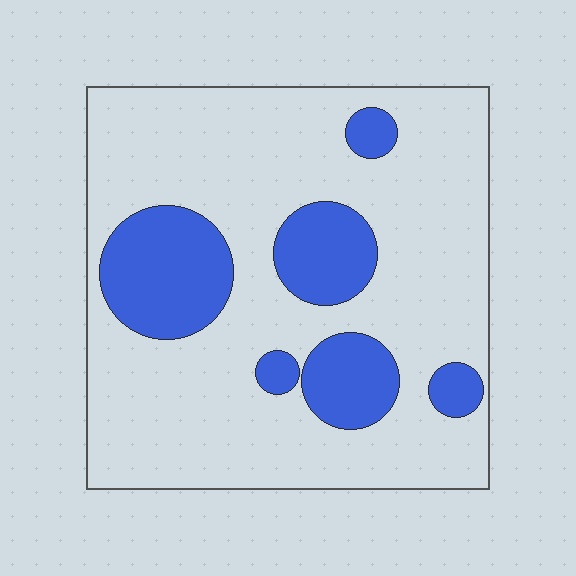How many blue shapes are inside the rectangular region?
6.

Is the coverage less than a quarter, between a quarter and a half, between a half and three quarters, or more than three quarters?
Less than a quarter.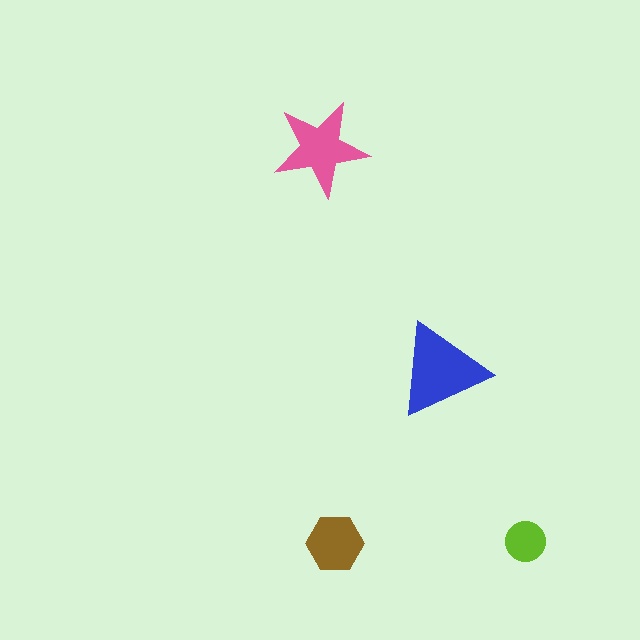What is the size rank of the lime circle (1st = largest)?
4th.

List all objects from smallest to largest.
The lime circle, the brown hexagon, the pink star, the blue triangle.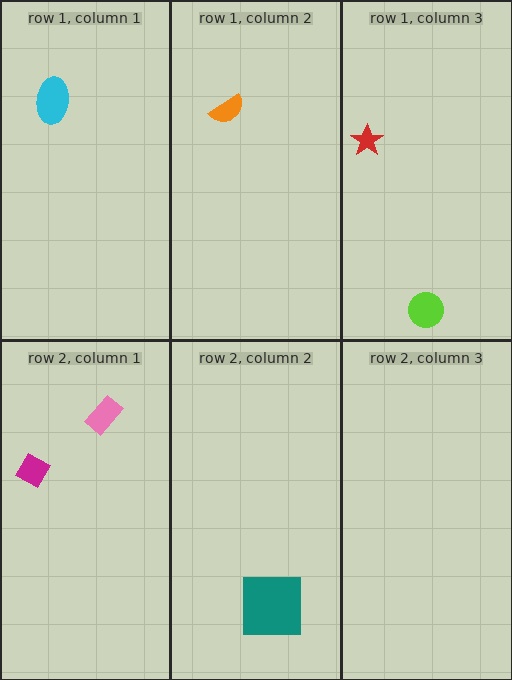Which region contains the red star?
The row 1, column 3 region.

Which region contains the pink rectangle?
The row 2, column 1 region.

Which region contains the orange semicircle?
The row 1, column 2 region.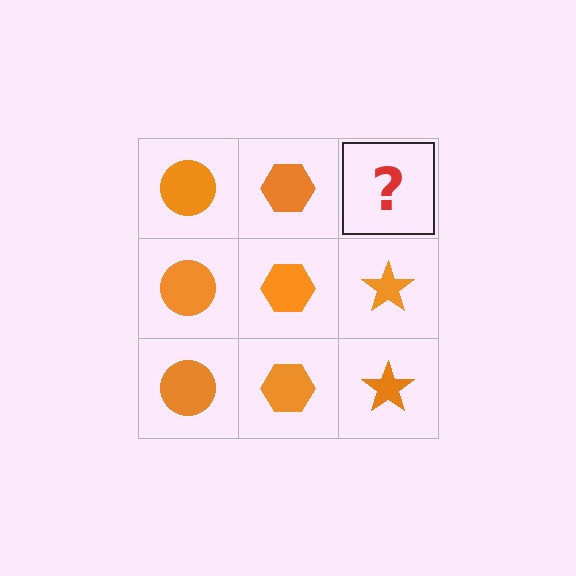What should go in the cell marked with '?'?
The missing cell should contain an orange star.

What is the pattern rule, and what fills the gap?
The rule is that each column has a consistent shape. The gap should be filled with an orange star.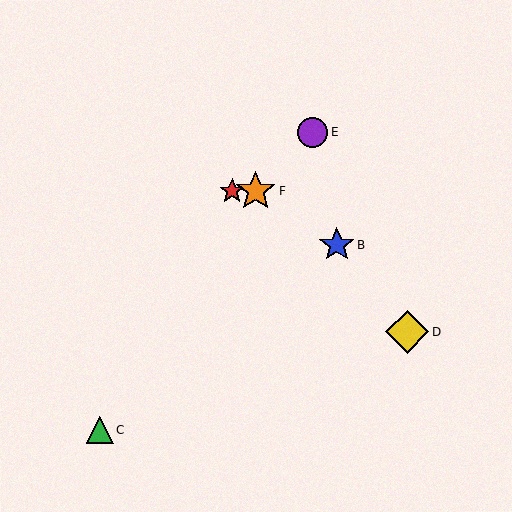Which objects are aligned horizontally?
Objects A, F are aligned horizontally.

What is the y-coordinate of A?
Object A is at y≈191.